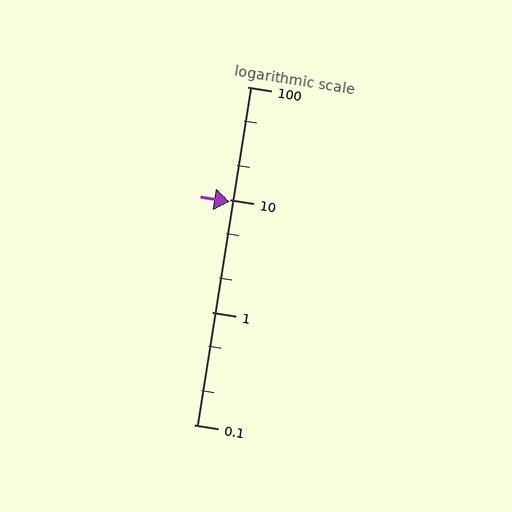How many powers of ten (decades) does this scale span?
The scale spans 3 decades, from 0.1 to 100.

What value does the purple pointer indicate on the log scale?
The pointer indicates approximately 9.5.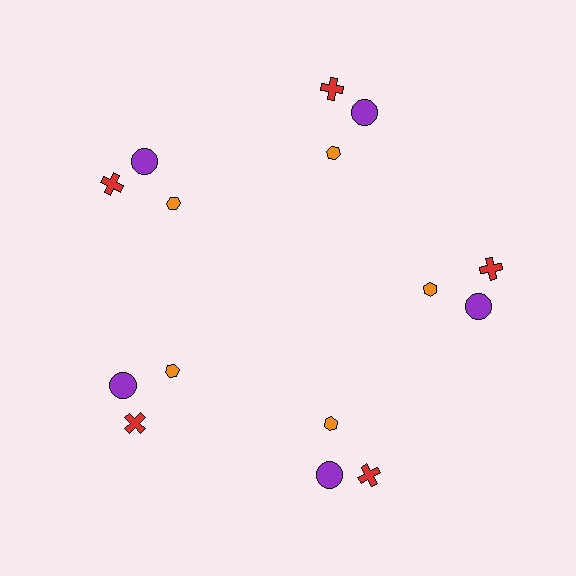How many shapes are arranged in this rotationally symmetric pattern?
There are 15 shapes, arranged in 5 groups of 3.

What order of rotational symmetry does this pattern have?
This pattern has 5-fold rotational symmetry.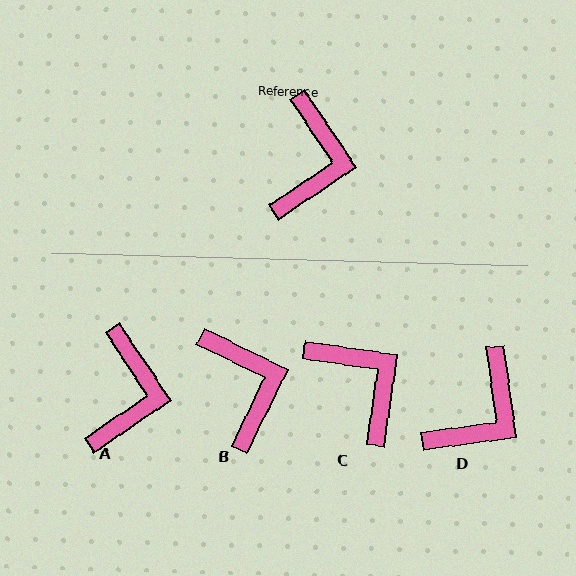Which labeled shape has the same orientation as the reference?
A.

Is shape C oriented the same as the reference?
No, it is off by about 48 degrees.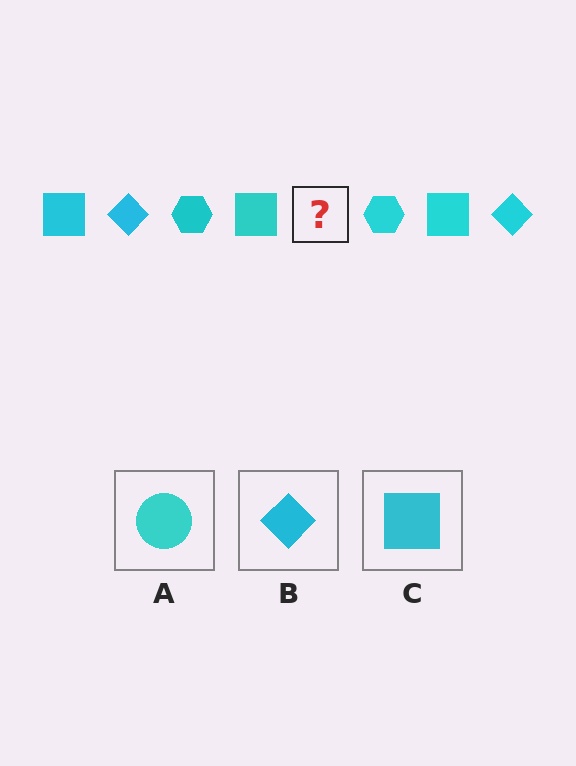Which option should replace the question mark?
Option B.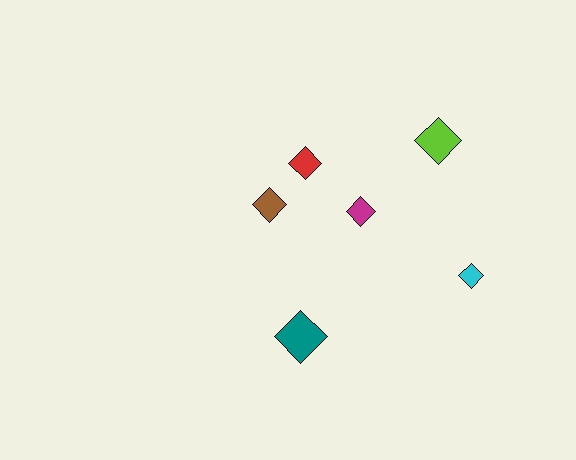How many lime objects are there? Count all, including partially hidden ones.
There is 1 lime object.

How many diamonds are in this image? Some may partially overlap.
There are 6 diamonds.